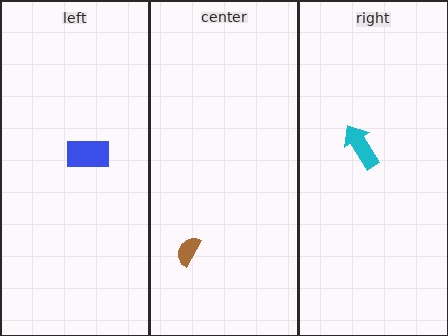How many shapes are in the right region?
1.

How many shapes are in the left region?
1.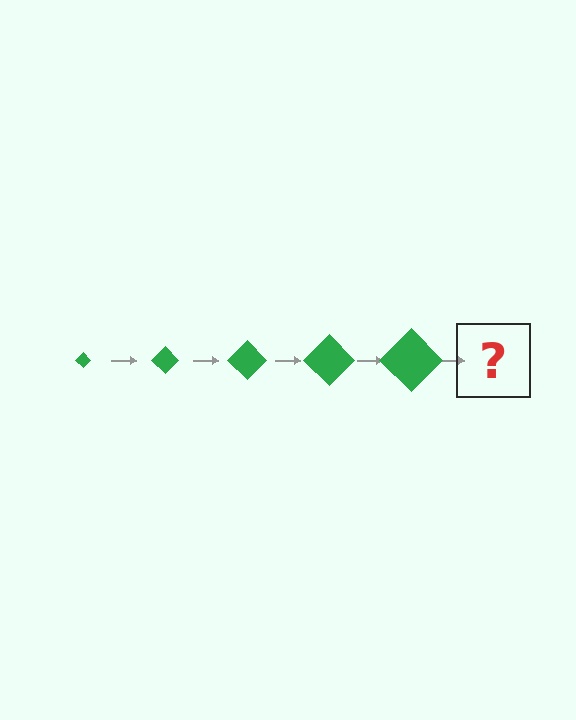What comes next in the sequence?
The next element should be a green diamond, larger than the previous one.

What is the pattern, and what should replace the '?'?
The pattern is that the diamond gets progressively larger each step. The '?' should be a green diamond, larger than the previous one.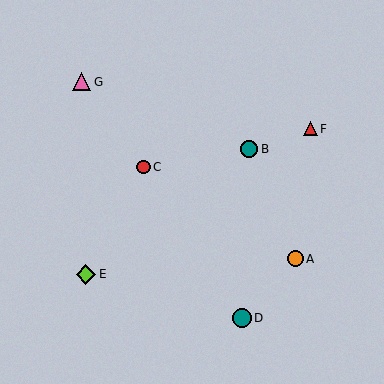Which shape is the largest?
The lime diamond (labeled E) is the largest.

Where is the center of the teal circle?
The center of the teal circle is at (249, 149).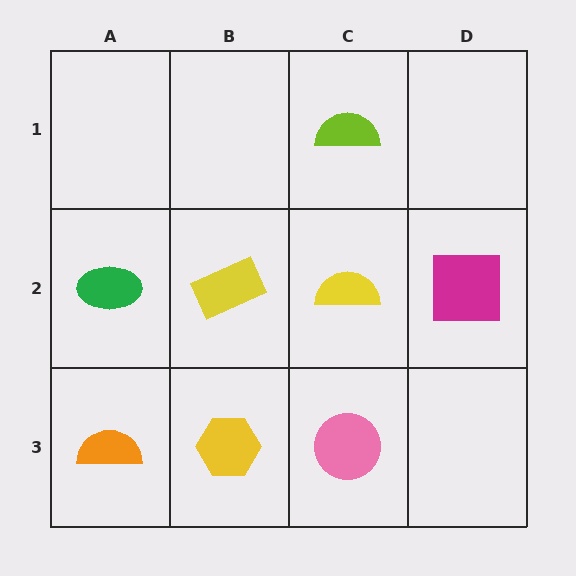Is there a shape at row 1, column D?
No, that cell is empty.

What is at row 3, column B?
A yellow hexagon.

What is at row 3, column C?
A pink circle.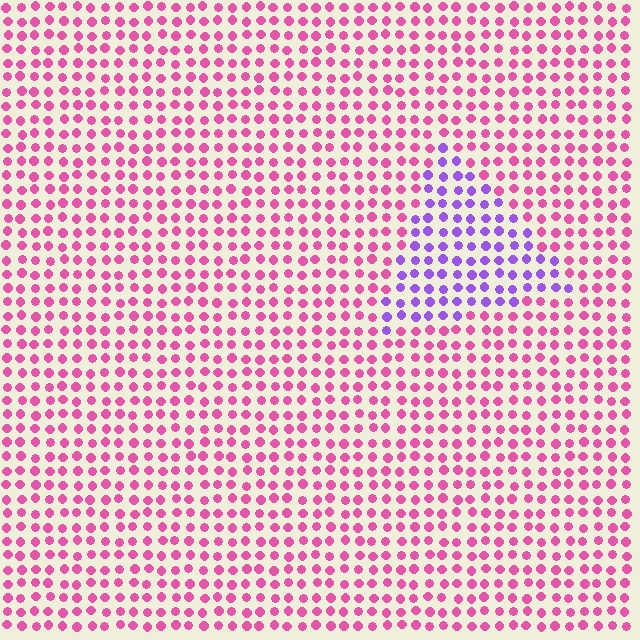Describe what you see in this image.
The image is filled with small pink elements in a uniform arrangement. A triangle-shaped region is visible where the elements are tinted to a slightly different hue, forming a subtle color boundary.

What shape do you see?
I see a triangle.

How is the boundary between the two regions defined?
The boundary is defined purely by a slight shift in hue (about 55 degrees). Spacing, size, and orientation are identical on both sides.